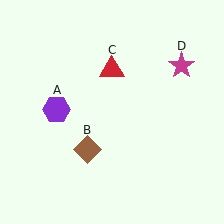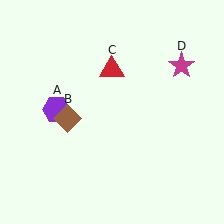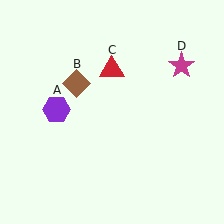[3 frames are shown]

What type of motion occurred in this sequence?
The brown diamond (object B) rotated clockwise around the center of the scene.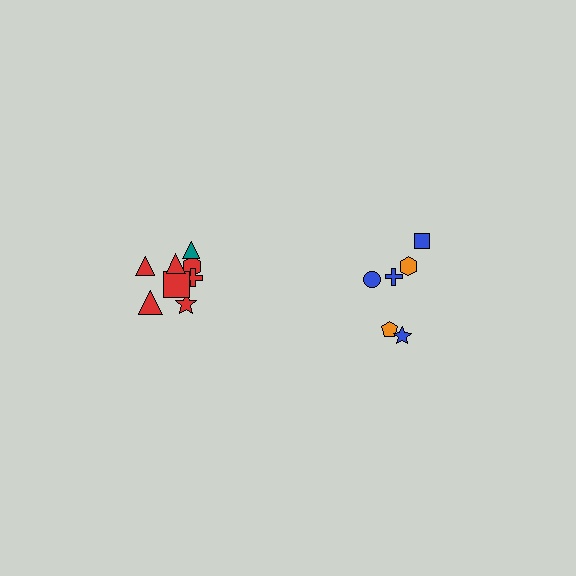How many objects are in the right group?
There are 6 objects.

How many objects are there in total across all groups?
There are 14 objects.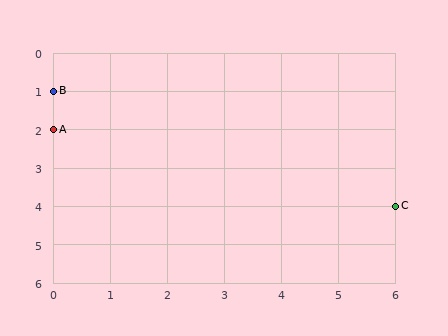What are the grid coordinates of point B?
Point B is at grid coordinates (0, 1).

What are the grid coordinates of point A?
Point A is at grid coordinates (0, 2).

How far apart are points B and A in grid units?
Points B and A are 1 row apart.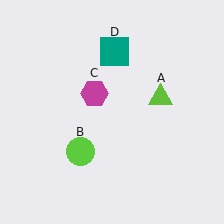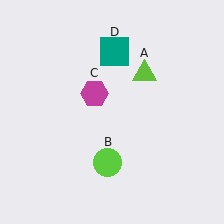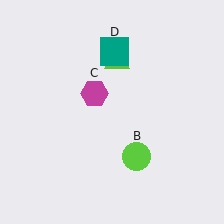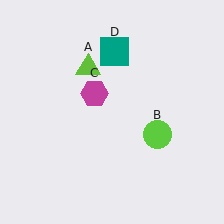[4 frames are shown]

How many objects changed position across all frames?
2 objects changed position: lime triangle (object A), lime circle (object B).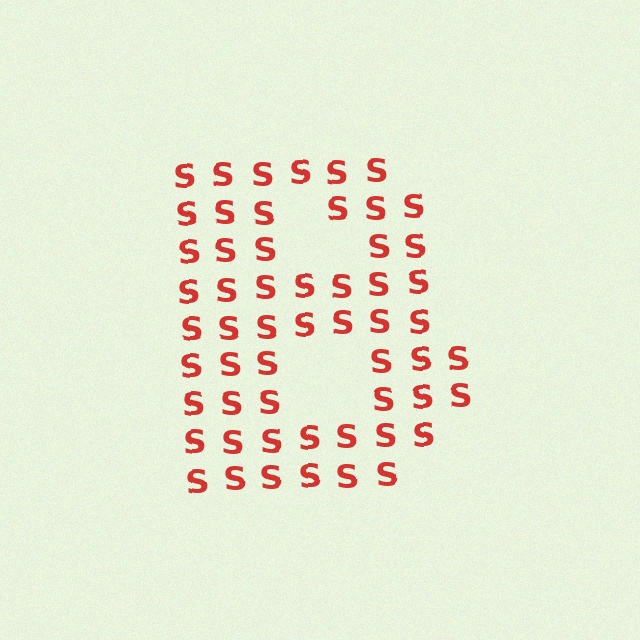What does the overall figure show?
The overall figure shows the letter B.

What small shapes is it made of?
It is made of small letter S's.